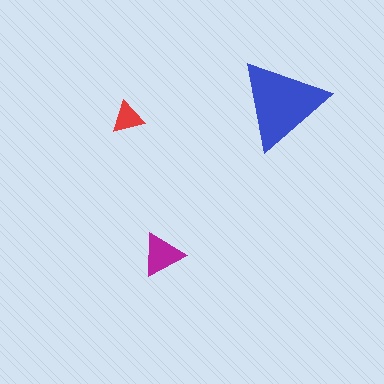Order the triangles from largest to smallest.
the blue one, the magenta one, the red one.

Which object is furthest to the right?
The blue triangle is rightmost.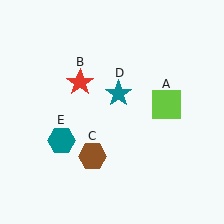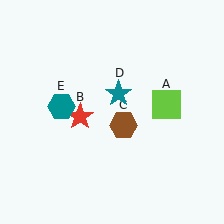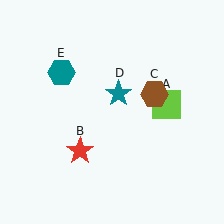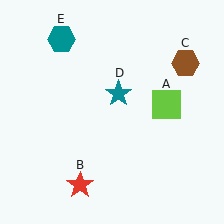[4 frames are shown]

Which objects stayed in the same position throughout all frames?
Lime square (object A) and teal star (object D) remained stationary.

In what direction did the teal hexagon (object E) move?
The teal hexagon (object E) moved up.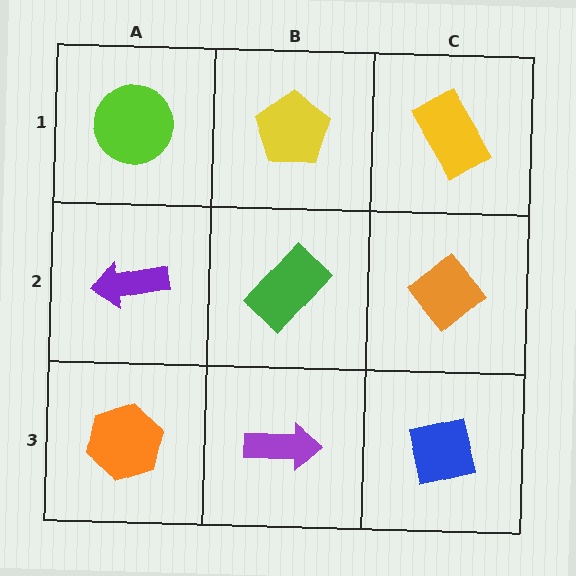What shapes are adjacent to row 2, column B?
A yellow pentagon (row 1, column B), a purple arrow (row 3, column B), a purple arrow (row 2, column A), an orange diamond (row 2, column C).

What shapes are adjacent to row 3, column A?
A purple arrow (row 2, column A), a purple arrow (row 3, column B).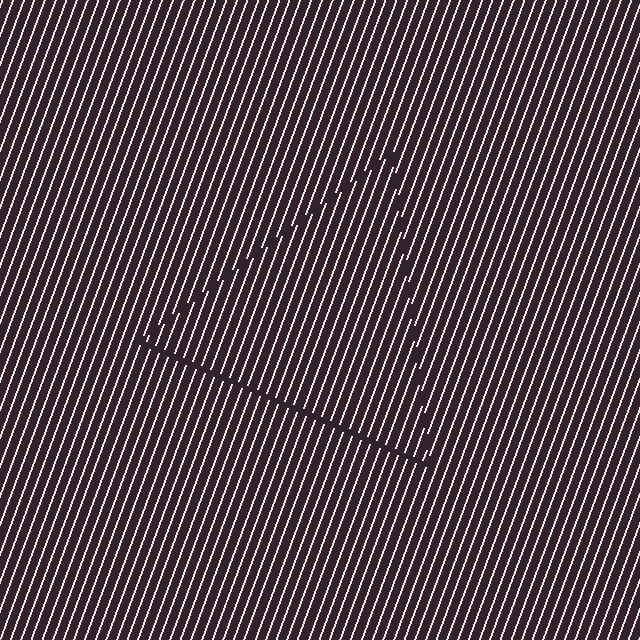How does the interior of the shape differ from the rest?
The interior of the shape contains the same grating, shifted by half a period — the contour is defined by the phase discontinuity where line-ends from the inner and outer gratings abut.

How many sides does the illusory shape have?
3 sides — the line-ends trace a triangle.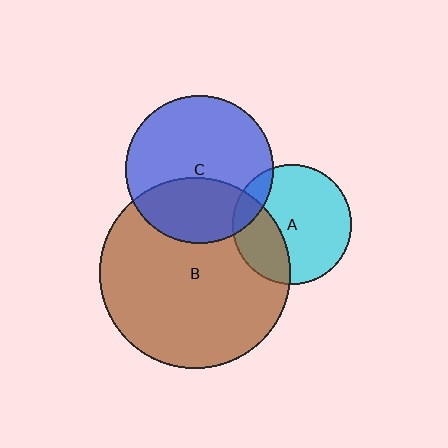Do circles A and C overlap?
Yes.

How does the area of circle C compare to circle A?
Approximately 1.5 times.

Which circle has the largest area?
Circle B (brown).